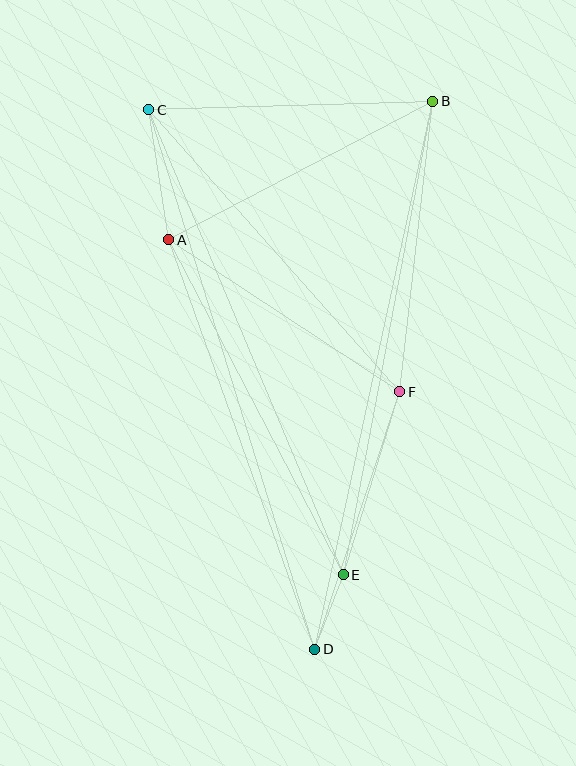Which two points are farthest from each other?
Points C and D are farthest from each other.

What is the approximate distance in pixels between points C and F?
The distance between C and F is approximately 378 pixels.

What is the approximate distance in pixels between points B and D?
The distance between B and D is approximately 561 pixels.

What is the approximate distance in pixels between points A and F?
The distance between A and F is approximately 276 pixels.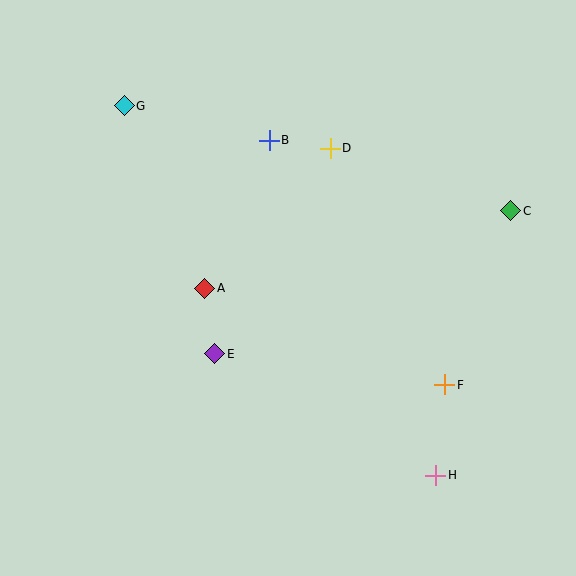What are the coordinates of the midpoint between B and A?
The midpoint between B and A is at (237, 214).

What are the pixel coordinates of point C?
Point C is at (511, 211).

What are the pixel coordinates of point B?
Point B is at (269, 140).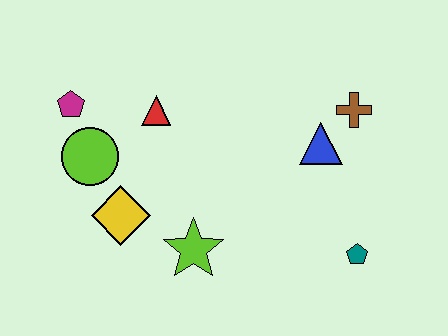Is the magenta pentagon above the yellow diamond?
Yes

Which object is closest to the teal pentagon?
The blue triangle is closest to the teal pentagon.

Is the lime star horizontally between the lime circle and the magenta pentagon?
No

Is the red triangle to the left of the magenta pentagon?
No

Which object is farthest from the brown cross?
The magenta pentagon is farthest from the brown cross.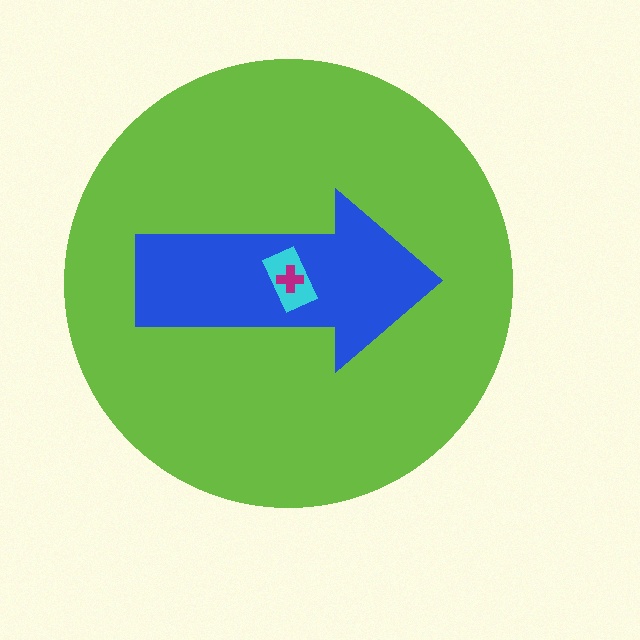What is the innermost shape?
The magenta cross.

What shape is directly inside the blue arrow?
The cyan rectangle.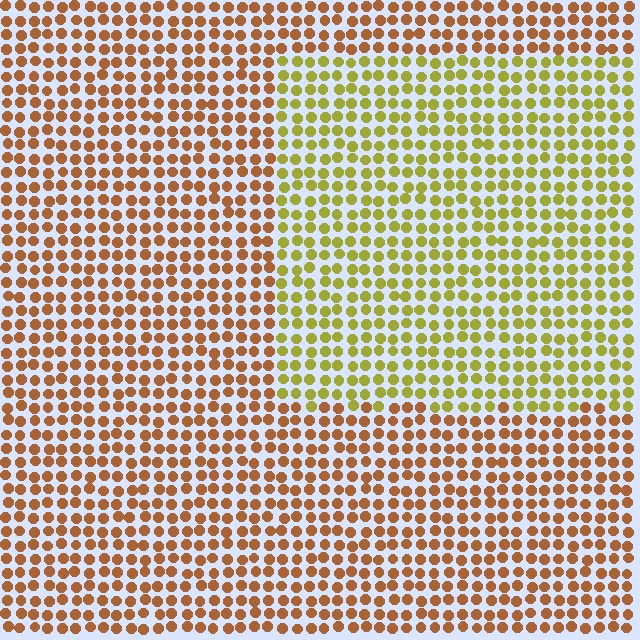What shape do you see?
I see a rectangle.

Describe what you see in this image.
The image is filled with small brown elements in a uniform arrangement. A rectangle-shaped region is visible where the elements are tinted to a slightly different hue, forming a subtle color boundary.